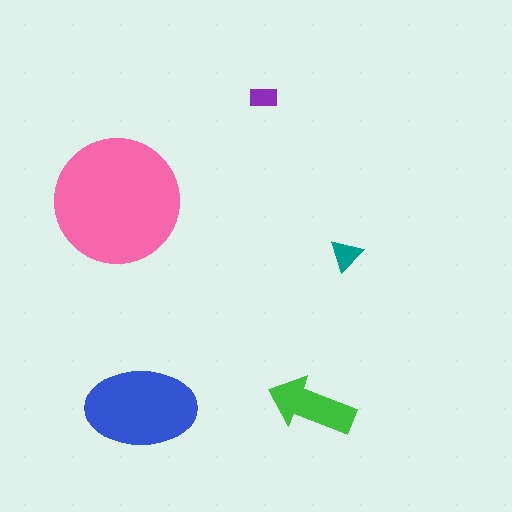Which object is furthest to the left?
The pink circle is leftmost.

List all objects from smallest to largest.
The purple rectangle, the teal triangle, the green arrow, the blue ellipse, the pink circle.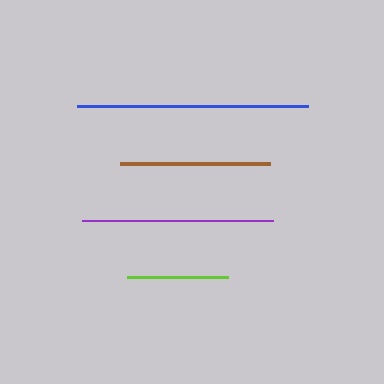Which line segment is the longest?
The blue line is the longest at approximately 231 pixels.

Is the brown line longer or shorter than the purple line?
The purple line is longer than the brown line.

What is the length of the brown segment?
The brown segment is approximately 150 pixels long.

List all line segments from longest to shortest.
From longest to shortest: blue, purple, brown, lime.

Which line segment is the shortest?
The lime line is the shortest at approximately 101 pixels.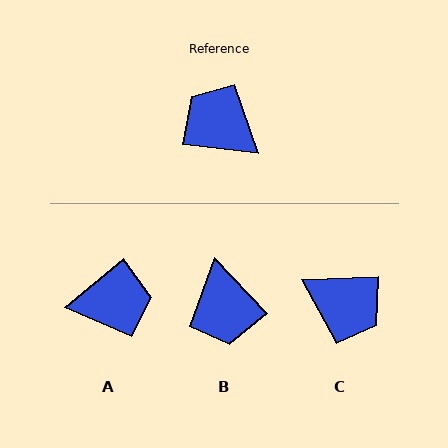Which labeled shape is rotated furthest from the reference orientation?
C, about 172 degrees away.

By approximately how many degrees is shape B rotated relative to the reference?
Approximately 140 degrees counter-clockwise.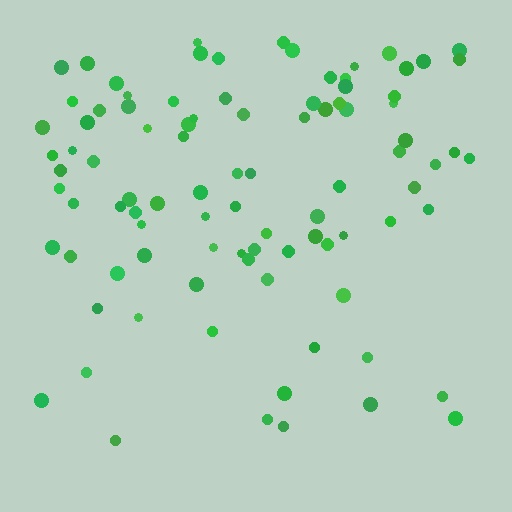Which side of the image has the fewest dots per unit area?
The bottom.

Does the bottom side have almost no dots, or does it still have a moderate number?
Still a moderate number, just noticeably fewer than the top.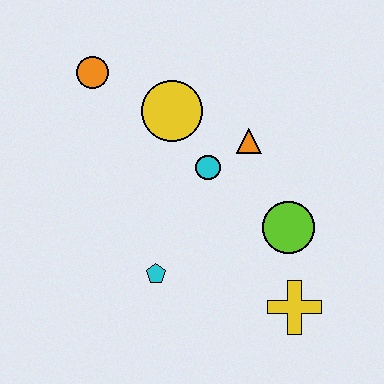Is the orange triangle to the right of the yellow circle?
Yes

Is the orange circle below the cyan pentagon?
No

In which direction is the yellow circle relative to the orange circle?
The yellow circle is to the right of the orange circle.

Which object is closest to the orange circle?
The yellow circle is closest to the orange circle.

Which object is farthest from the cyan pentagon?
The orange circle is farthest from the cyan pentagon.